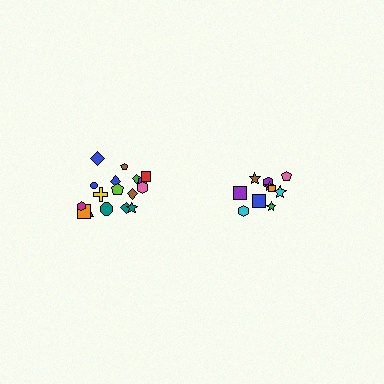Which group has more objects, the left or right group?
The left group.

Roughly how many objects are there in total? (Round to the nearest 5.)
Roughly 30 objects in total.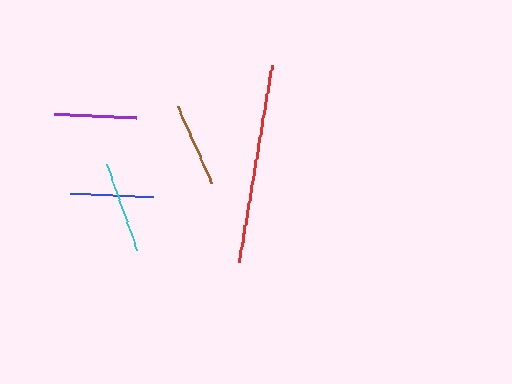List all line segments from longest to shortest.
From longest to shortest: red, cyan, blue, brown, purple.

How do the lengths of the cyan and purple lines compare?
The cyan and purple lines are approximately the same length.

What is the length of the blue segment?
The blue segment is approximately 84 pixels long.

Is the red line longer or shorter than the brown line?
The red line is longer than the brown line.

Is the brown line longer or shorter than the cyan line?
The cyan line is longer than the brown line.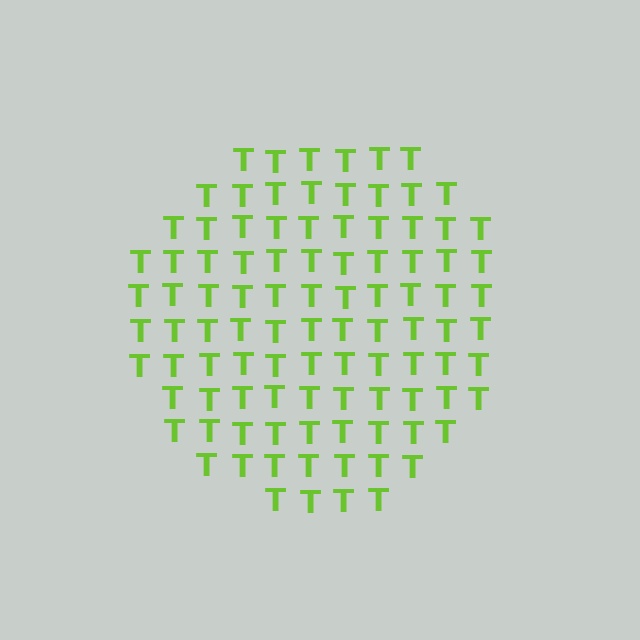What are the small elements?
The small elements are letter T's.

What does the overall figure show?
The overall figure shows a circle.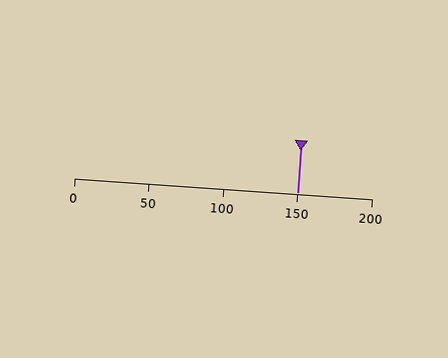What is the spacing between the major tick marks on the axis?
The major ticks are spaced 50 apart.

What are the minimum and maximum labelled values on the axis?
The axis runs from 0 to 200.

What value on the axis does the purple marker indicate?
The marker indicates approximately 150.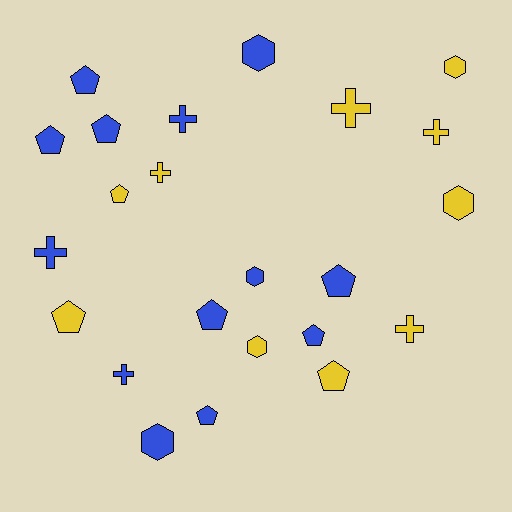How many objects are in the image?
There are 23 objects.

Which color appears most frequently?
Blue, with 13 objects.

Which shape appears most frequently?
Pentagon, with 10 objects.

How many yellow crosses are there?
There are 4 yellow crosses.